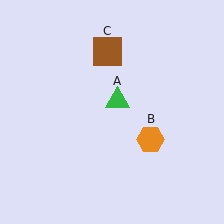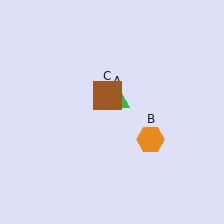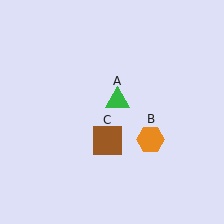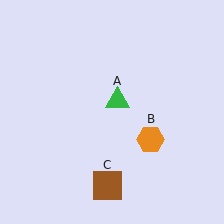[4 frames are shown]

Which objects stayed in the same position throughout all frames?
Green triangle (object A) and orange hexagon (object B) remained stationary.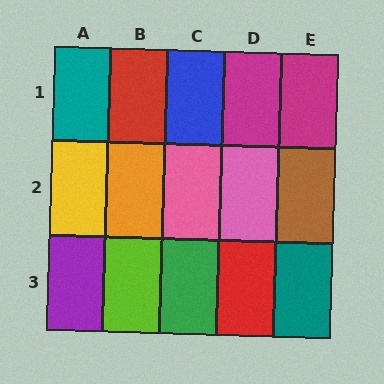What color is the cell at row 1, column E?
Magenta.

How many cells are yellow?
1 cell is yellow.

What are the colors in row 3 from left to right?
Purple, lime, green, red, teal.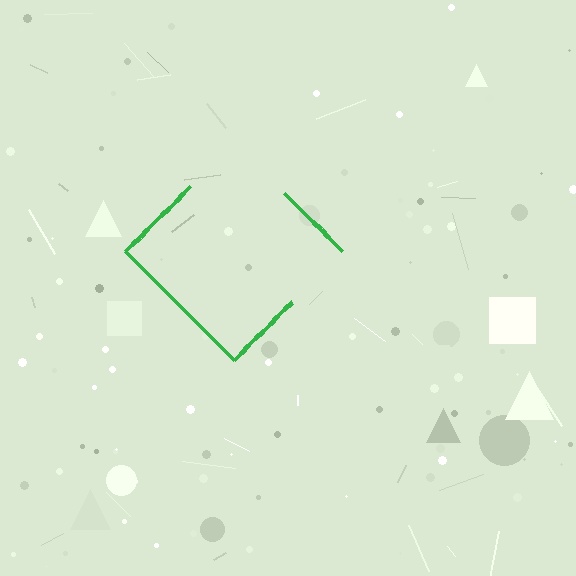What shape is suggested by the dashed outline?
The dashed outline suggests a diamond.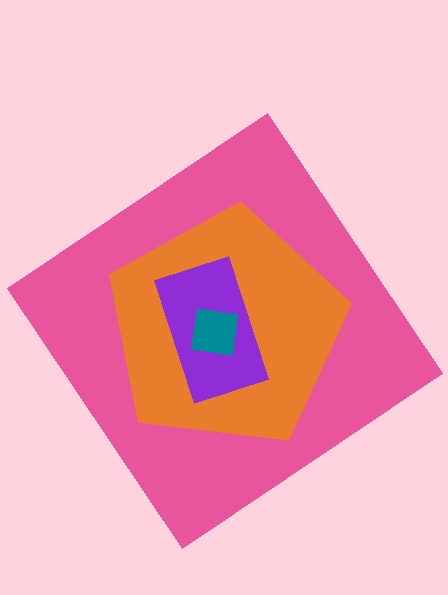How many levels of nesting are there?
4.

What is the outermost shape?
The pink diamond.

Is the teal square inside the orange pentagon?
Yes.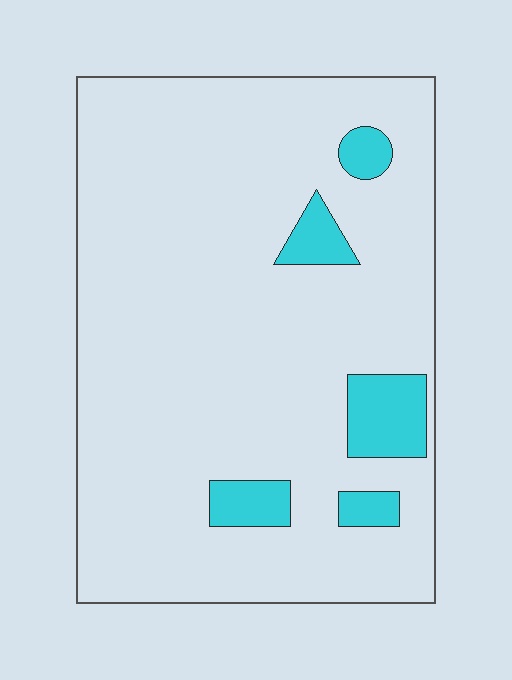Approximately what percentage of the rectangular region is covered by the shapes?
Approximately 10%.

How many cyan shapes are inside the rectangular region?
5.